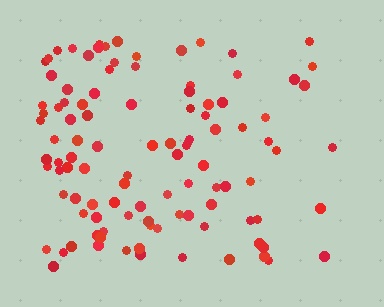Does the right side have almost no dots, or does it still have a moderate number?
Still a moderate number, just noticeably fewer than the left.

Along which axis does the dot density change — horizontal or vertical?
Horizontal.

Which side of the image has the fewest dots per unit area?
The right.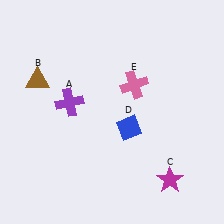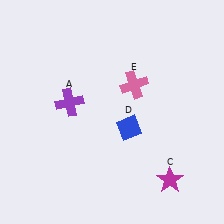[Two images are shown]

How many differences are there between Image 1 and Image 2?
There is 1 difference between the two images.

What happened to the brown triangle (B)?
The brown triangle (B) was removed in Image 2. It was in the top-left area of Image 1.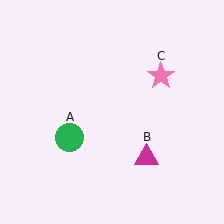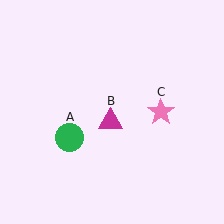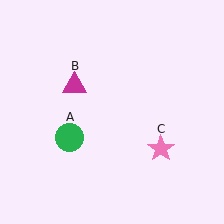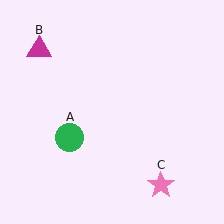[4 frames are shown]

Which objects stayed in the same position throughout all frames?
Green circle (object A) remained stationary.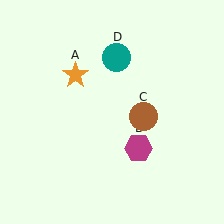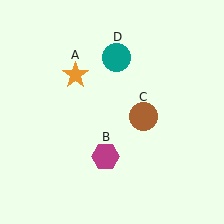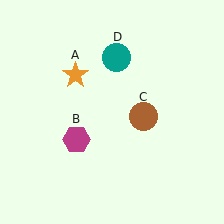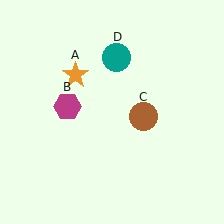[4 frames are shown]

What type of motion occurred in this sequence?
The magenta hexagon (object B) rotated clockwise around the center of the scene.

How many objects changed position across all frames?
1 object changed position: magenta hexagon (object B).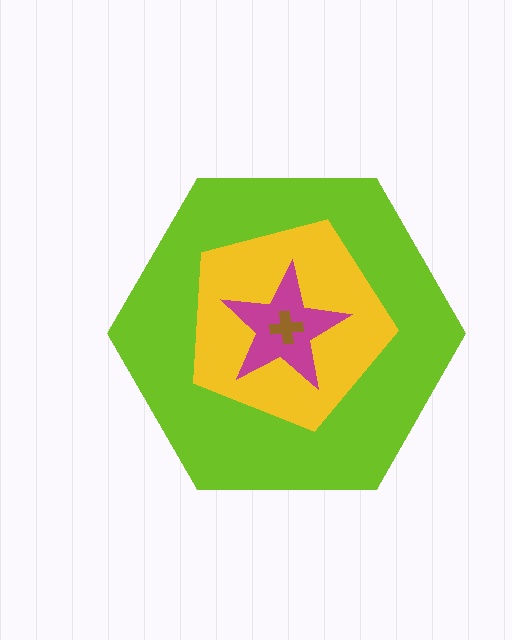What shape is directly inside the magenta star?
The brown cross.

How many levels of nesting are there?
4.